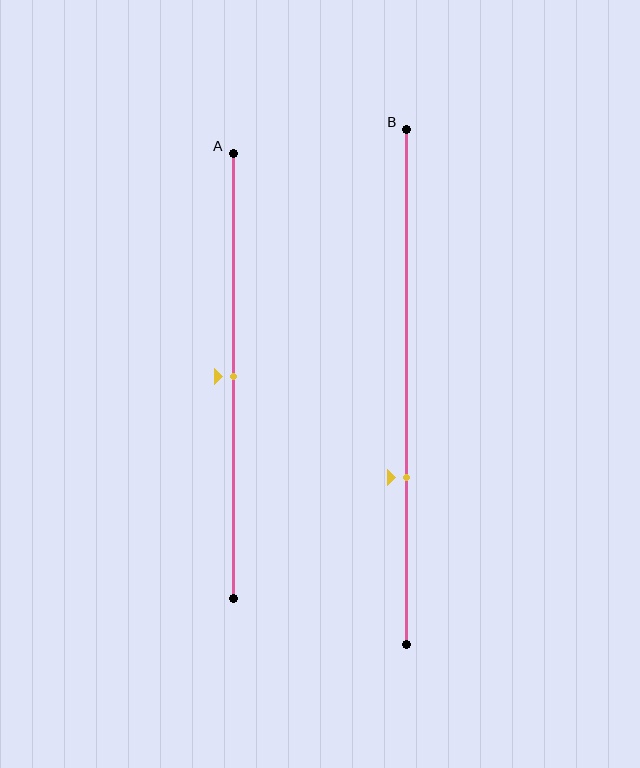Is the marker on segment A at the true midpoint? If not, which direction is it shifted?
Yes, the marker on segment A is at the true midpoint.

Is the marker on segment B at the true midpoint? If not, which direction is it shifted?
No, the marker on segment B is shifted downward by about 17% of the segment length.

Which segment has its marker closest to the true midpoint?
Segment A has its marker closest to the true midpoint.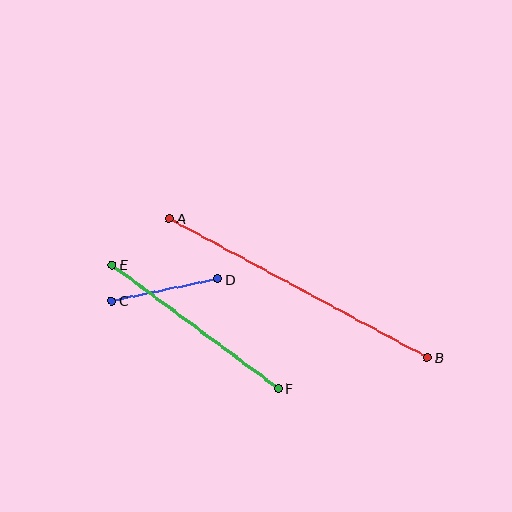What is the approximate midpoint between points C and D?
The midpoint is at approximately (165, 290) pixels.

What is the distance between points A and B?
The distance is approximately 293 pixels.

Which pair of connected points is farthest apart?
Points A and B are farthest apart.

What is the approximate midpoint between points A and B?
The midpoint is at approximately (298, 288) pixels.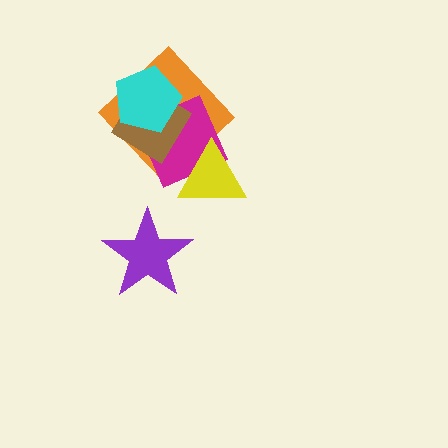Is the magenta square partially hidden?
Yes, it is partially covered by another shape.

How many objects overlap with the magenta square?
4 objects overlap with the magenta square.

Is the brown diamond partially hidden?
Yes, it is partially covered by another shape.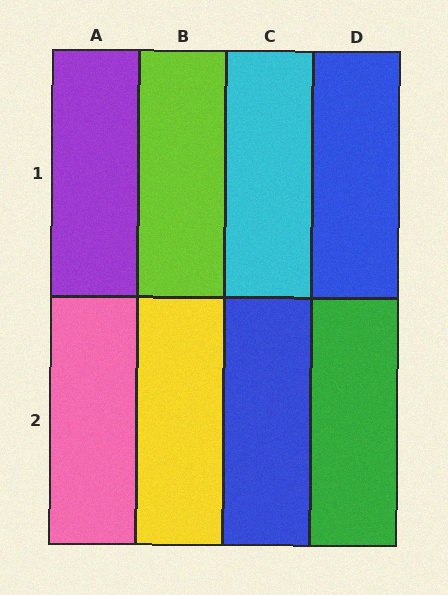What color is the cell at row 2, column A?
Pink.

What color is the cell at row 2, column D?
Green.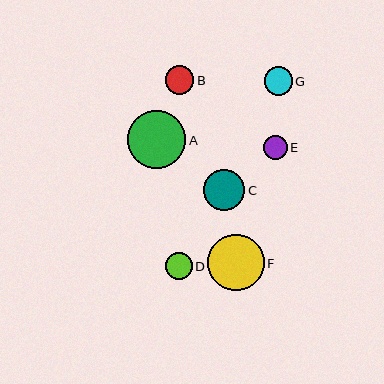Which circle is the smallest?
Circle E is the smallest with a size of approximately 24 pixels.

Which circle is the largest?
Circle A is the largest with a size of approximately 58 pixels.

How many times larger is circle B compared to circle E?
Circle B is approximately 1.2 times the size of circle E.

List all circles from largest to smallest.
From largest to smallest: A, F, C, B, G, D, E.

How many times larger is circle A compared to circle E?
Circle A is approximately 2.4 times the size of circle E.